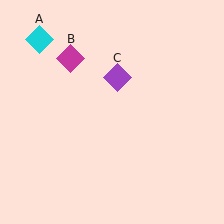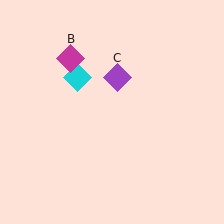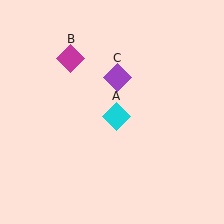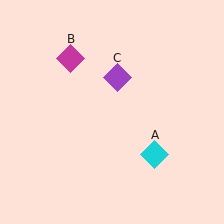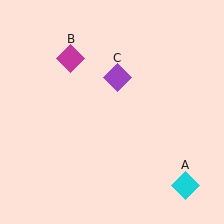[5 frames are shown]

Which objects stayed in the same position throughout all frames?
Magenta diamond (object B) and purple diamond (object C) remained stationary.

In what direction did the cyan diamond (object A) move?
The cyan diamond (object A) moved down and to the right.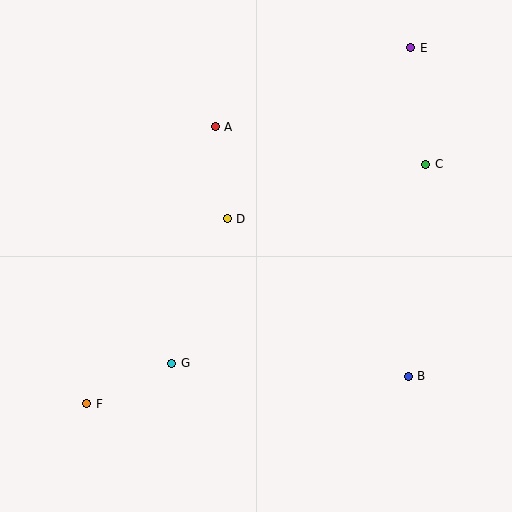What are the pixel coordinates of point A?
Point A is at (215, 127).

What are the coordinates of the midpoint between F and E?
The midpoint between F and E is at (249, 226).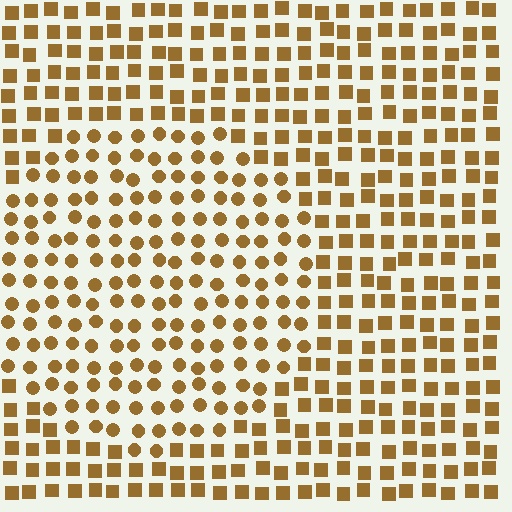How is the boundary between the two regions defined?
The boundary is defined by a change in element shape: circles inside vs. squares outside. All elements share the same color and spacing.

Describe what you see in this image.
The image is filled with small brown elements arranged in a uniform grid. A circle-shaped region contains circles, while the surrounding area contains squares. The boundary is defined purely by the change in element shape.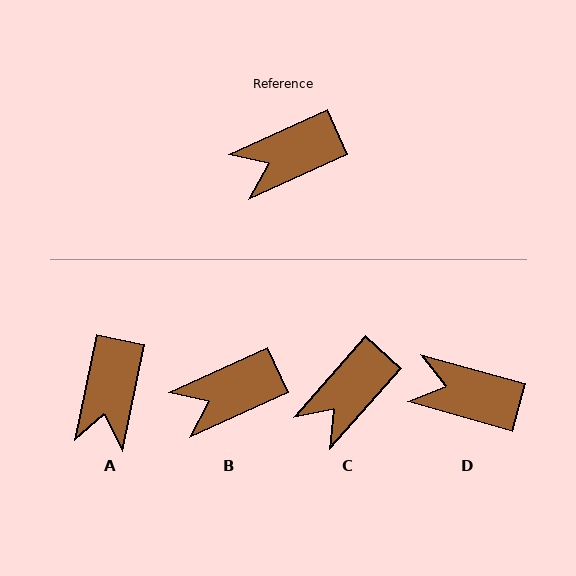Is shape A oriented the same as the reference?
No, it is off by about 54 degrees.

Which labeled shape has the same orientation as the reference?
B.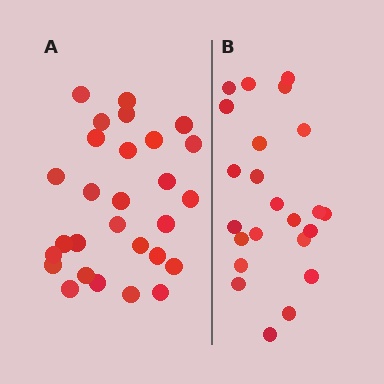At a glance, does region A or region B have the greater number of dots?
Region A (the left region) has more dots.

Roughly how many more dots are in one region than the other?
Region A has about 5 more dots than region B.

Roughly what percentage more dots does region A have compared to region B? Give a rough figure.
About 20% more.